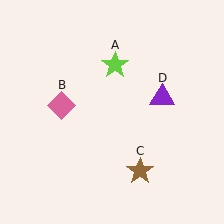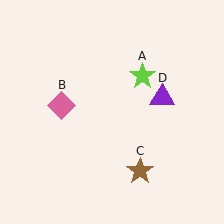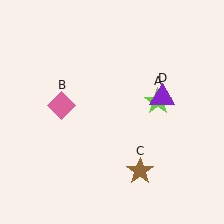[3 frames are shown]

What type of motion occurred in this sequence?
The lime star (object A) rotated clockwise around the center of the scene.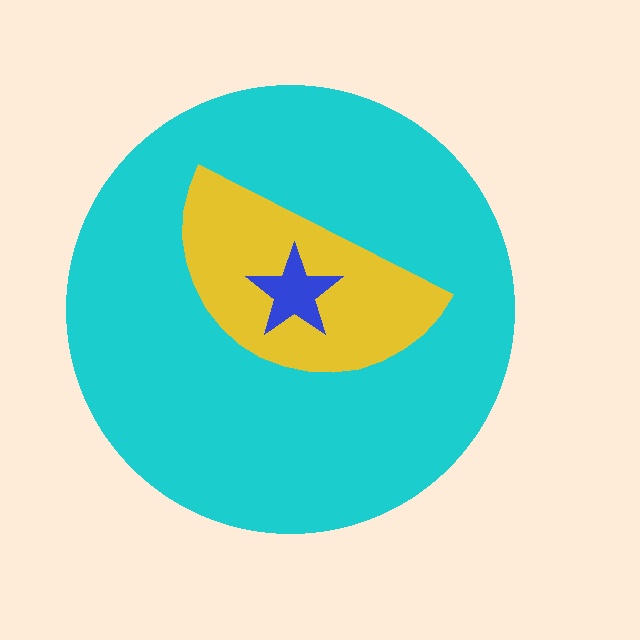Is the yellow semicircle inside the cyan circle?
Yes.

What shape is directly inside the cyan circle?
The yellow semicircle.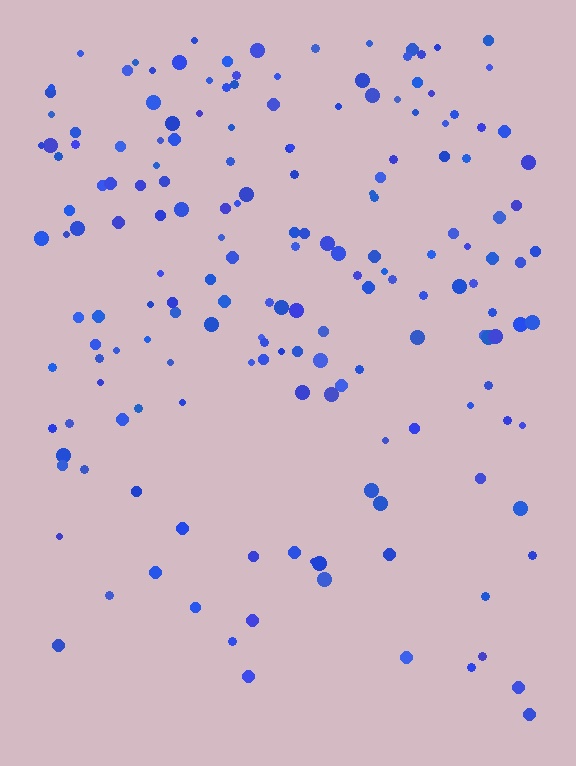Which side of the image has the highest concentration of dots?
The top.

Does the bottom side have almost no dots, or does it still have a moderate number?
Still a moderate number, just noticeably fewer than the top.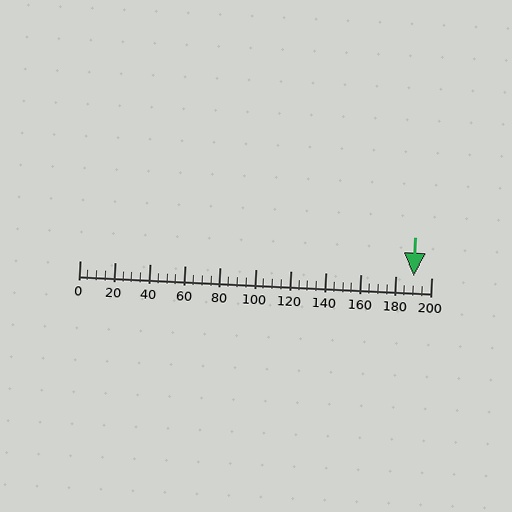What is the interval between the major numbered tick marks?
The major tick marks are spaced 20 units apart.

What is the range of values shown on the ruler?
The ruler shows values from 0 to 200.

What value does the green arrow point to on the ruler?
The green arrow points to approximately 190.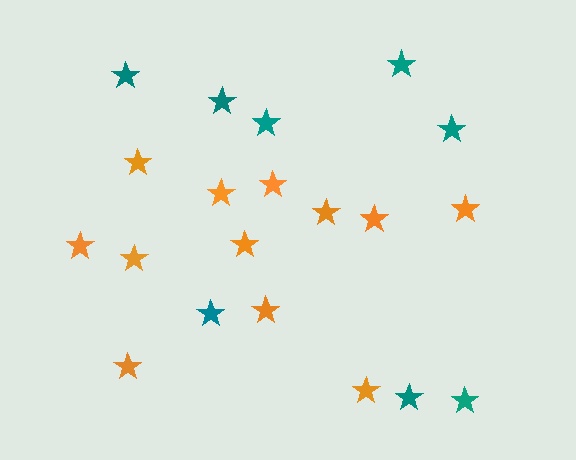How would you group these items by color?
There are 2 groups: one group of orange stars (12) and one group of teal stars (8).